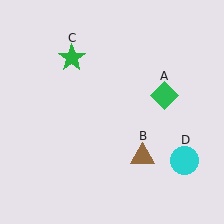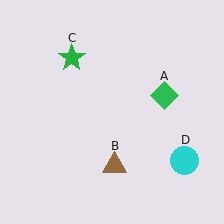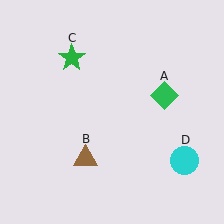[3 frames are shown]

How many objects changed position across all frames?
1 object changed position: brown triangle (object B).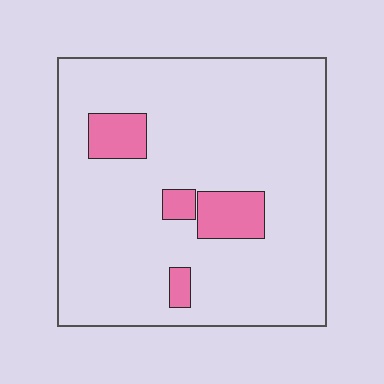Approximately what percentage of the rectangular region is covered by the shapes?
Approximately 10%.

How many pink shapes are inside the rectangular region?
4.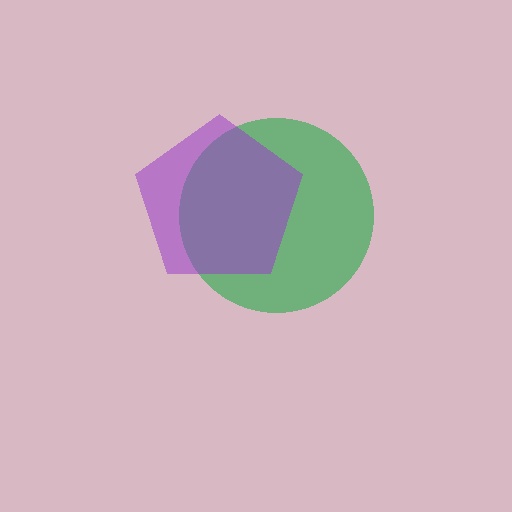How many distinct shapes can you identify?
There are 2 distinct shapes: a green circle, a purple pentagon.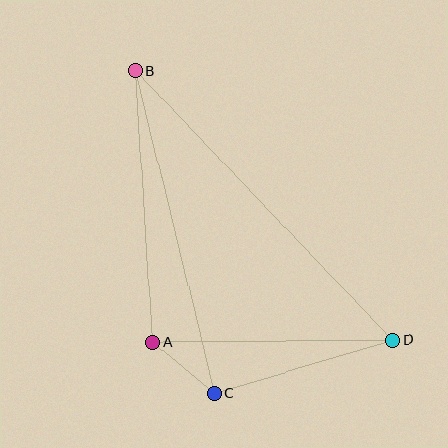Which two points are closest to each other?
Points A and C are closest to each other.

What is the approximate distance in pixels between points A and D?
The distance between A and D is approximately 240 pixels.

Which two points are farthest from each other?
Points B and D are farthest from each other.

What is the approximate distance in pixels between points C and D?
The distance between C and D is approximately 186 pixels.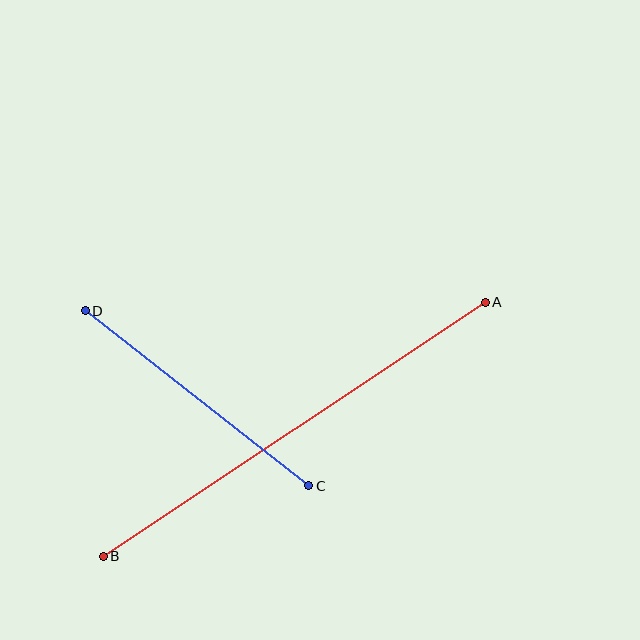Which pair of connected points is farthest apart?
Points A and B are farthest apart.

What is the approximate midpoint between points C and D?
The midpoint is at approximately (197, 398) pixels.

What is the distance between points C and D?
The distance is approximately 284 pixels.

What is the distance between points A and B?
The distance is approximately 459 pixels.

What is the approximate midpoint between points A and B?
The midpoint is at approximately (294, 429) pixels.